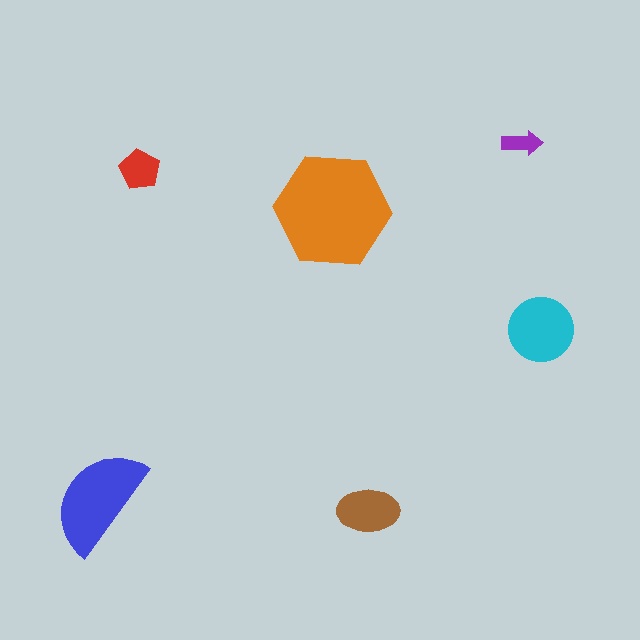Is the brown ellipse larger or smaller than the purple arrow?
Larger.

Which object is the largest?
The orange hexagon.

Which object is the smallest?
The purple arrow.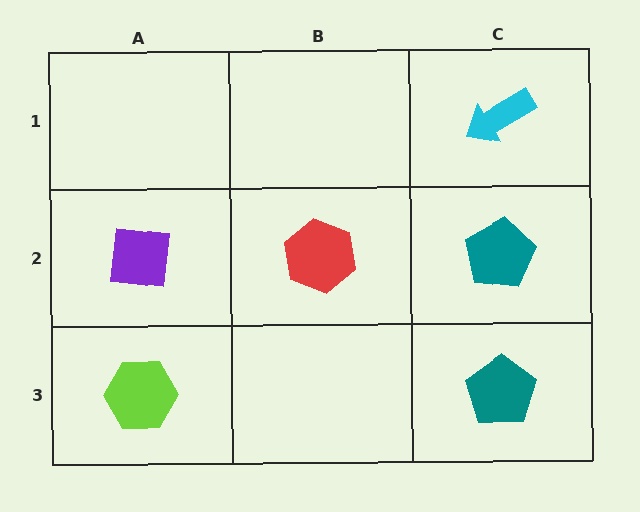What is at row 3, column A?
A lime hexagon.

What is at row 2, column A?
A purple square.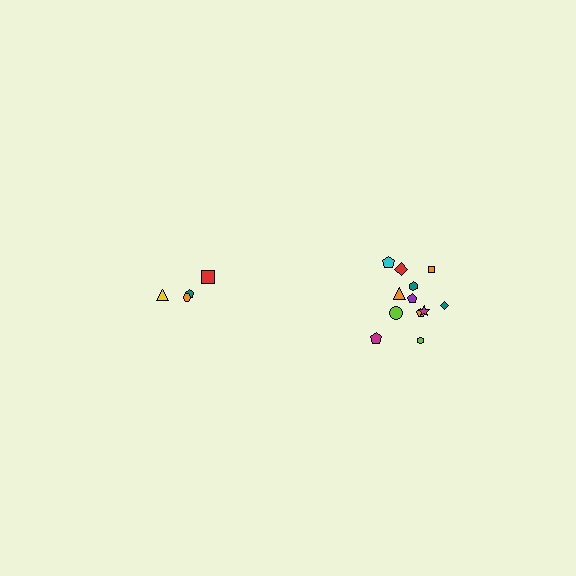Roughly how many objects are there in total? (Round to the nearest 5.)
Roughly 15 objects in total.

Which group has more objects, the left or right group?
The right group.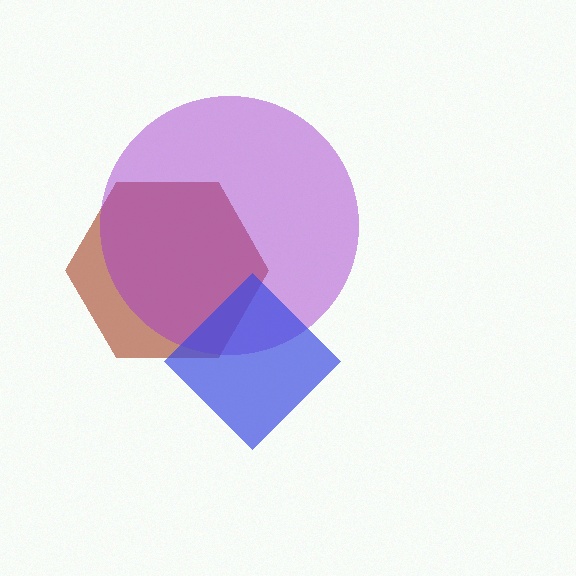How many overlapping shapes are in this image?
There are 3 overlapping shapes in the image.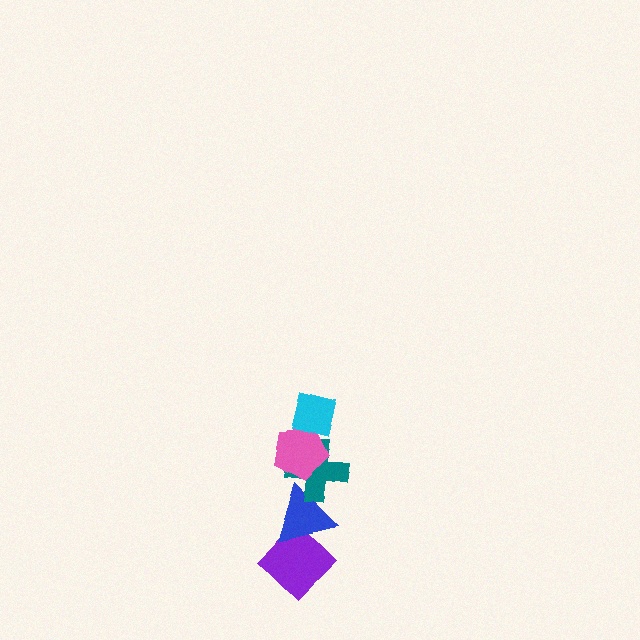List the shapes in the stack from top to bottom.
From top to bottom: the cyan square, the pink pentagon, the teal cross, the blue triangle, the purple diamond.